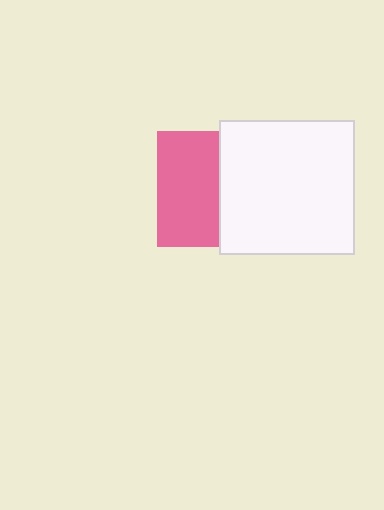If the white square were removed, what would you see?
You would see the complete pink square.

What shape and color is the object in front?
The object in front is a white square.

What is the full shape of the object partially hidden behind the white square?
The partially hidden object is a pink square.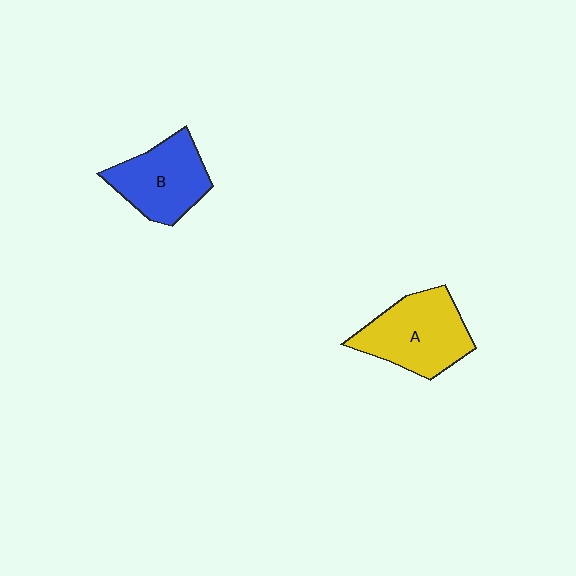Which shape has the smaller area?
Shape B (blue).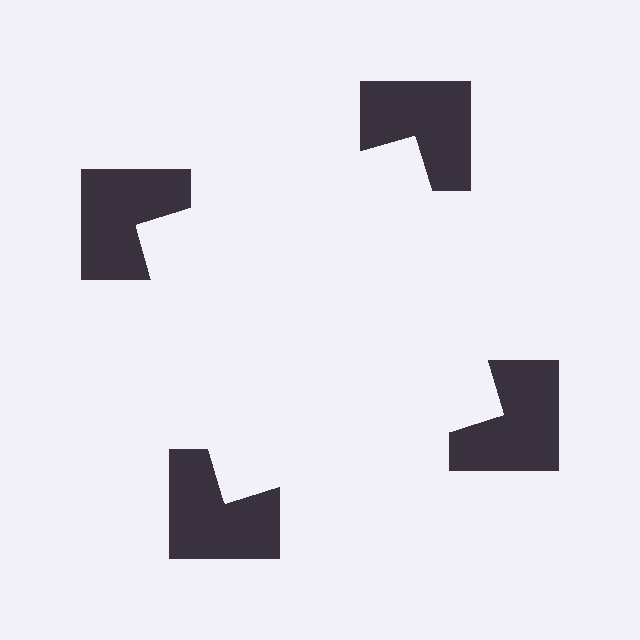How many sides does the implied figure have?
4 sides.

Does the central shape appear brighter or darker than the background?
It typically appears slightly brighter than the background, even though no actual brightness change is drawn.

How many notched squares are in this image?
There are 4 — one at each vertex of the illusory square.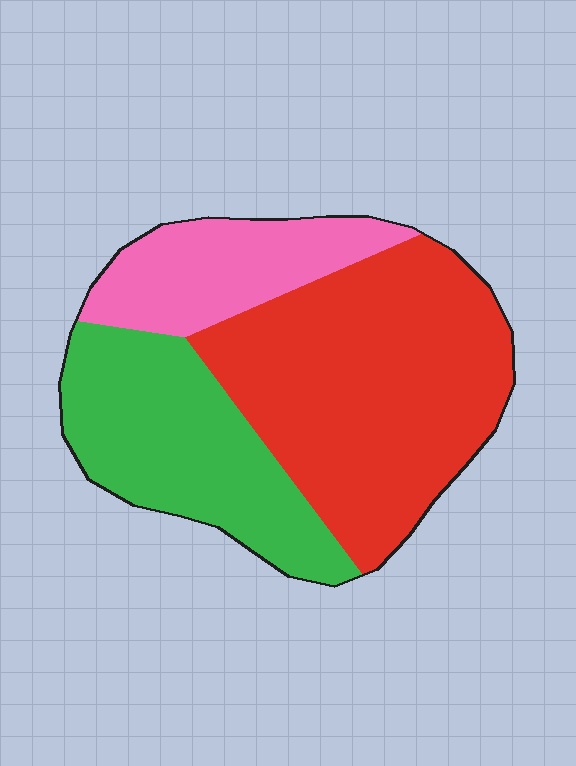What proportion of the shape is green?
Green covers roughly 30% of the shape.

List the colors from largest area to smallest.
From largest to smallest: red, green, pink.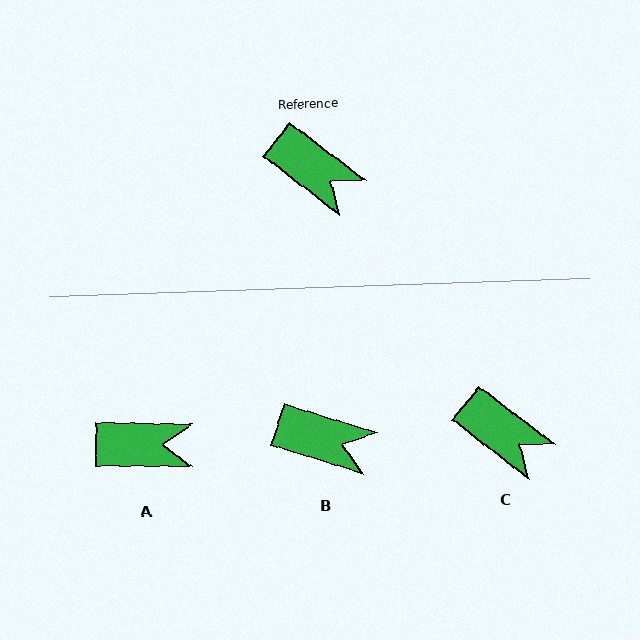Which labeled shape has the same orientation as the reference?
C.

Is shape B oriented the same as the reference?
No, it is off by about 20 degrees.